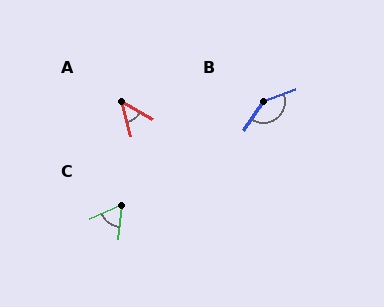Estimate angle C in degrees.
Approximately 60 degrees.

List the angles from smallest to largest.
A (45°), C (60°), B (144°).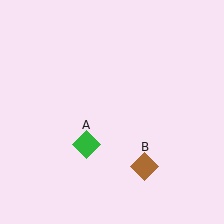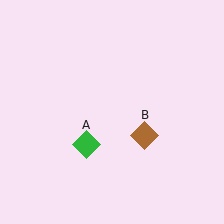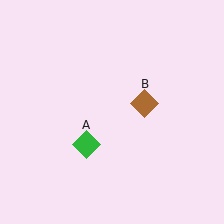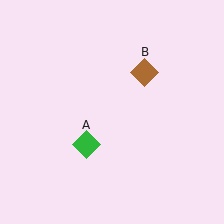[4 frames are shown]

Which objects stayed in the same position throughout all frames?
Green diamond (object A) remained stationary.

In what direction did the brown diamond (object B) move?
The brown diamond (object B) moved up.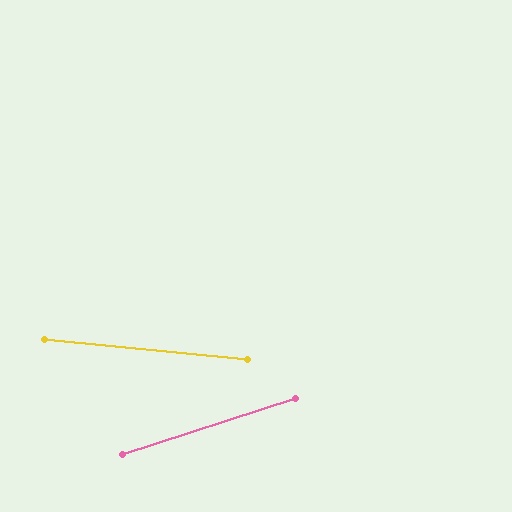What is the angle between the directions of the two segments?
Approximately 24 degrees.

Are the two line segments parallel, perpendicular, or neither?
Neither parallel nor perpendicular — they differ by about 24°.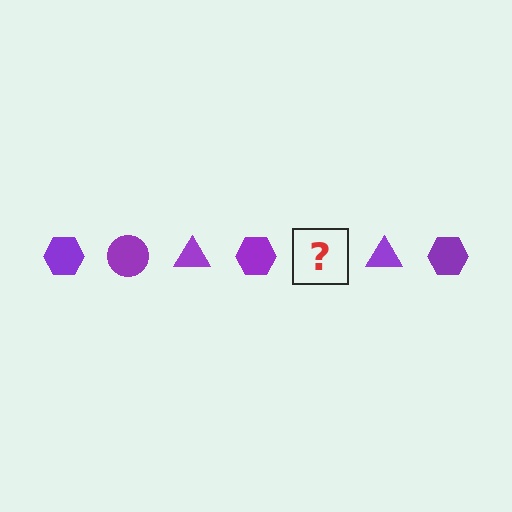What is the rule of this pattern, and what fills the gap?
The rule is that the pattern cycles through hexagon, circle, triangle shapes in purple. The gap should be filled with a purple circle.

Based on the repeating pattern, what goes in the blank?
The blank should be a purple circle.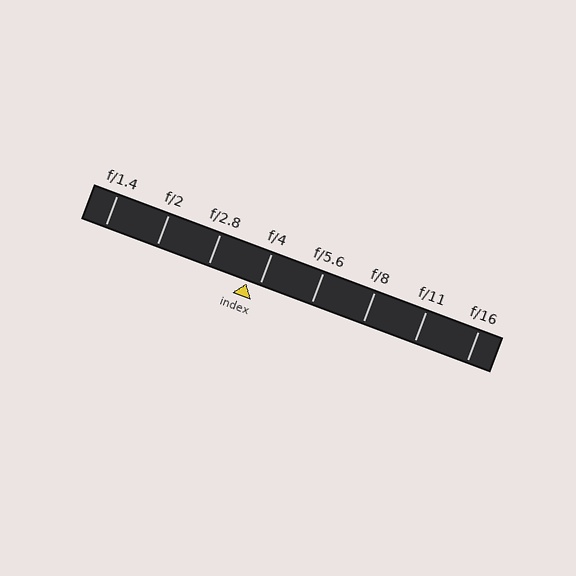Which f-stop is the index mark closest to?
The index mark is closest to f/4.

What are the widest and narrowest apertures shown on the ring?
The widest aperture shown is f/1.4 and the narrowest is f/16.